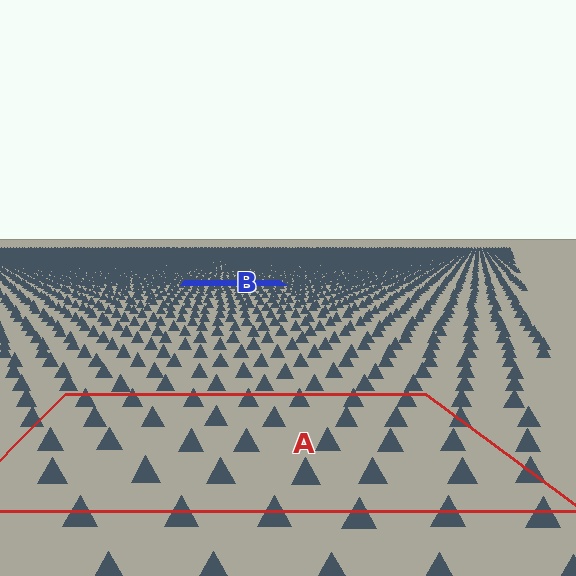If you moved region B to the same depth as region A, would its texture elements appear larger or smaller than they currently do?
They would appear larger. At a closer depth, the same texture elements are projected at a bigger on-screen size.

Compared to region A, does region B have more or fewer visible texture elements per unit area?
Region B has more texture elements per unit area — they are packed more densely because it is farther away.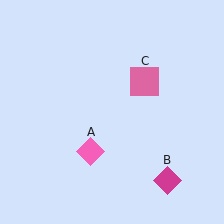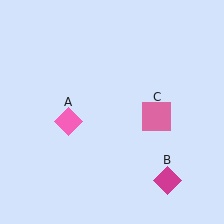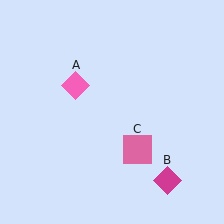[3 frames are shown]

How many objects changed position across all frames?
2 objects changed position: pink diamond (object A), pink square (object C).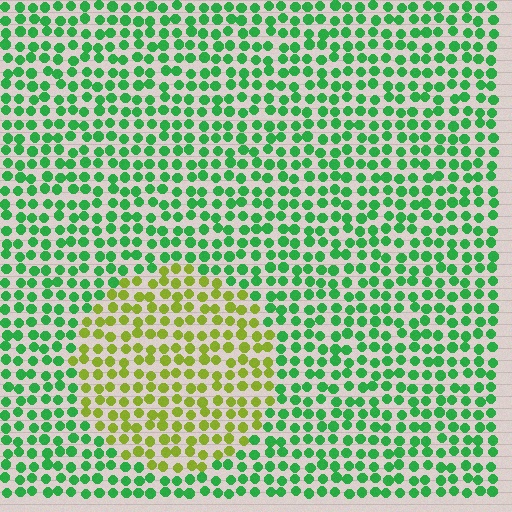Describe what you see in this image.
The image is filled with small green elements in a uniform arrangement. A circle-shaped region is visible where the elements are tinted to a slightly different hue, forming a subtle color boundary.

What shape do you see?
I see a circle.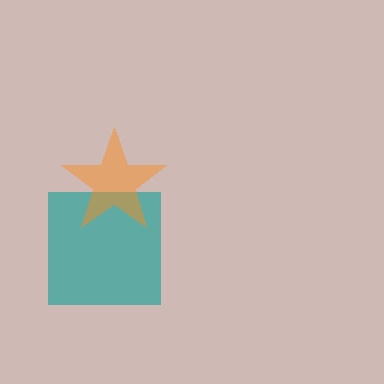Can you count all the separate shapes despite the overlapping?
Yes, there are 2 separate shapes.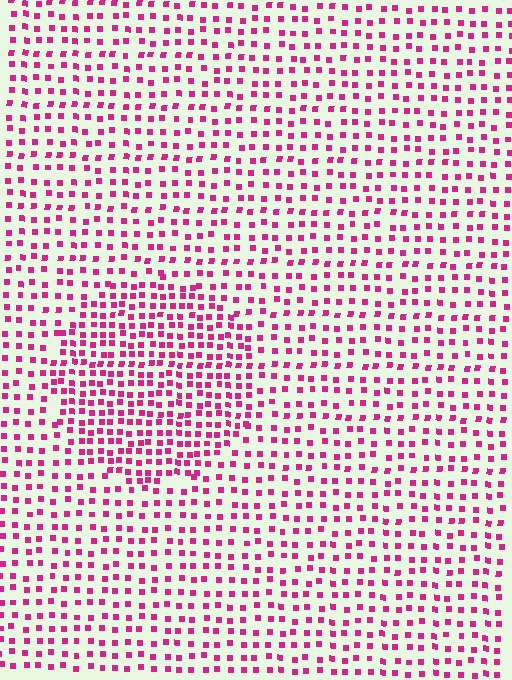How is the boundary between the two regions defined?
The boundary is defined by a change in element density (approximately 1.7x ratio). All elements are the same color, size, and shape.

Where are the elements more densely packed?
The elements are more densely packed inside the circle boundary.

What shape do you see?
I see a circle.